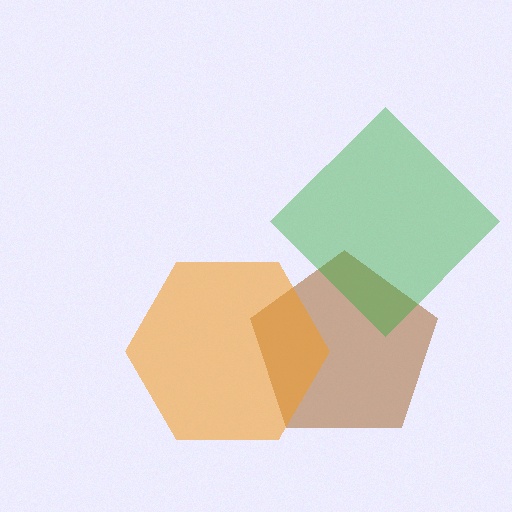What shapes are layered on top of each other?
The layered shapes are: a brown pentagon, a green diamond, an orange hexagon.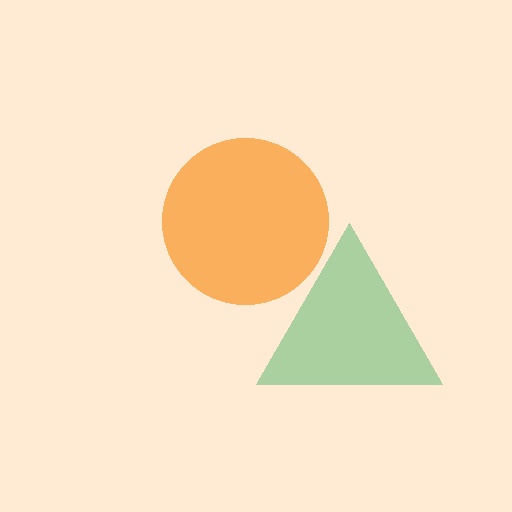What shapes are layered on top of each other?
The layered shapes are: a green triangle, an orange circle.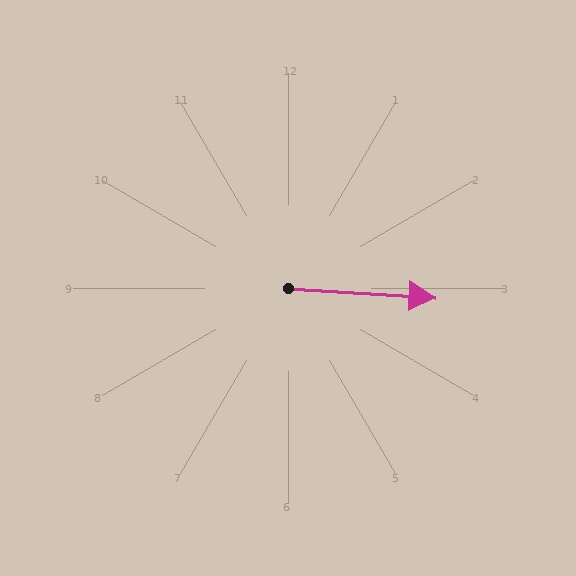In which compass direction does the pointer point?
East.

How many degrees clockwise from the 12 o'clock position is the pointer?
Approximately 94 degrees.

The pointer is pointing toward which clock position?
Roughly 3 o'clock.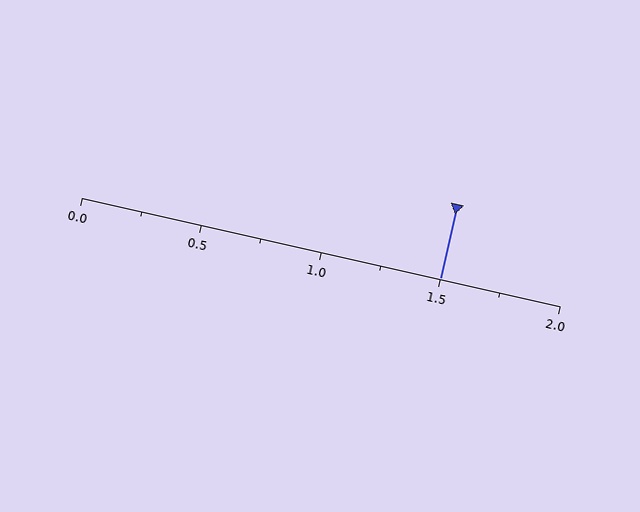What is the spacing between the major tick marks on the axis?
The major ticks are spaced 0.5 apart.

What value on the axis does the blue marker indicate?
The marker indicates approximately 1.5.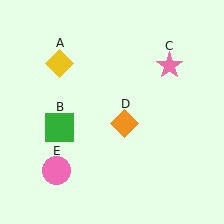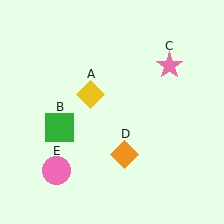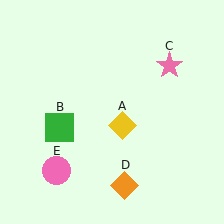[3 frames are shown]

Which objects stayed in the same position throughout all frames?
Green square (object B) and pink star (object C) and pink circle (object E) remained stationary.